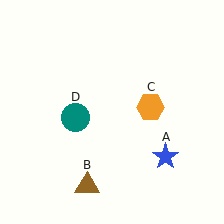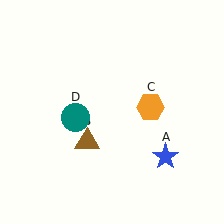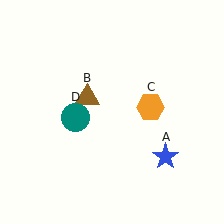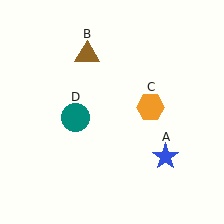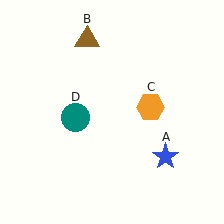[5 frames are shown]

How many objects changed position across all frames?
1 object changed position: brown triangle (object B).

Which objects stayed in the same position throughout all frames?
Blue star (object A) and orange hexagon (object C) and teal circle (object D) remained stationary.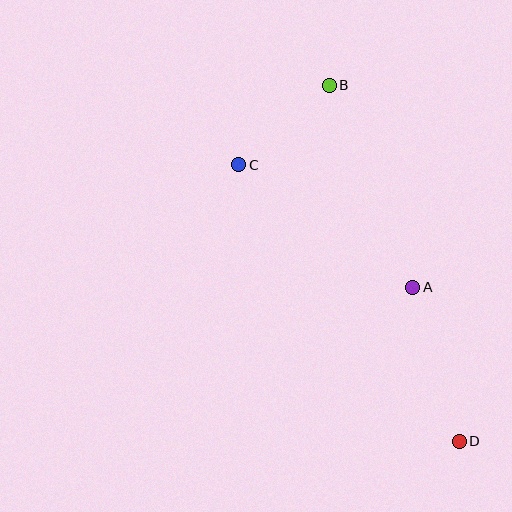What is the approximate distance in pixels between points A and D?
The distance between A and D is approximately 161 pixels.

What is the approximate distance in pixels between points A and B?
The distance between A and B is approximately 219 pixels.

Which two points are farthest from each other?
Points B and D are farthest from each other.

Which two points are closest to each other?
Points B and C are closest to each other.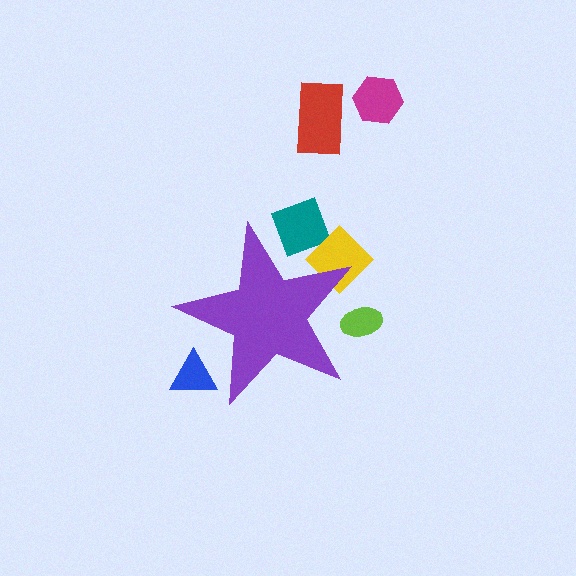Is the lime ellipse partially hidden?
Yes, the lime ellipse is partially hidden behind the purple star.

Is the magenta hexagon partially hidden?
No, the magenta hexagon is fully visible.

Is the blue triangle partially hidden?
Yes, the blue triangle is partially hidden behind the purple star.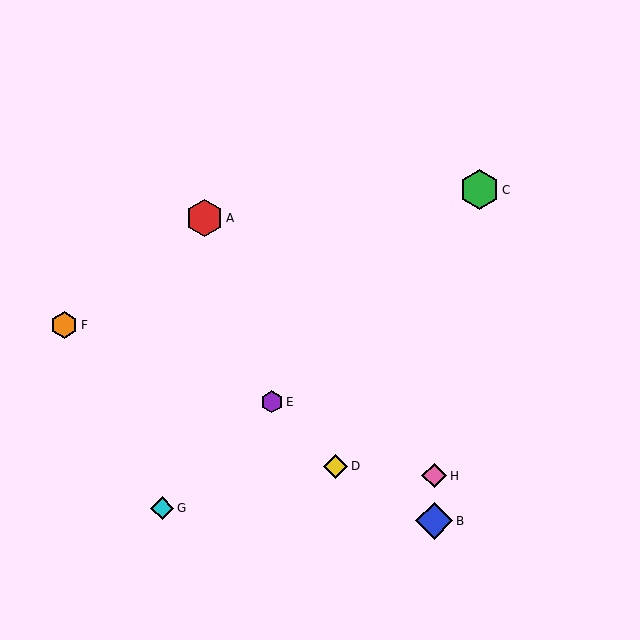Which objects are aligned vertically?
Objects B, H are aligned vertically.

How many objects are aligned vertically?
2 objects (B, H) are aligned vertically.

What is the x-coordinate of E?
Object E is at x≈272.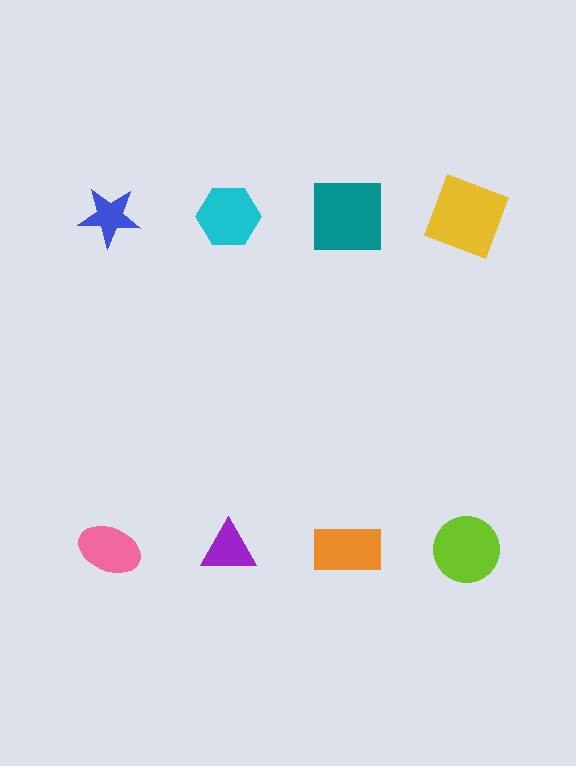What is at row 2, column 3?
An orange rectangle.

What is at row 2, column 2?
A purple triangle.